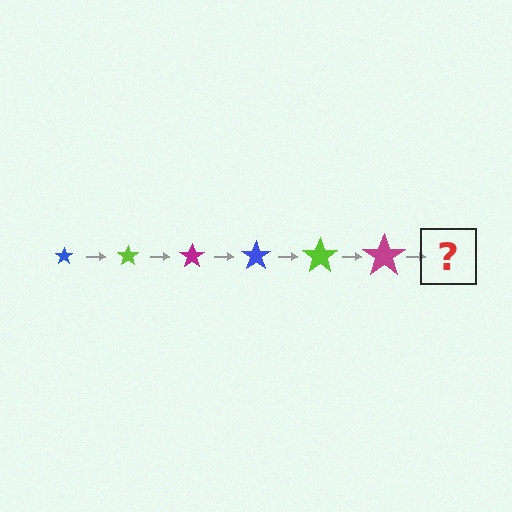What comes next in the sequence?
The next element should be a blue star, larger than the previous one.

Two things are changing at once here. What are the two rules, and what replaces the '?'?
The two rules are that the star grows larger each step and the color cycles through blue, lime, and magenta. The '?' should be a blue star, larger than the previous one.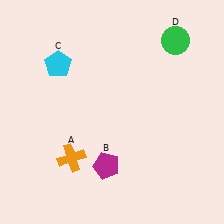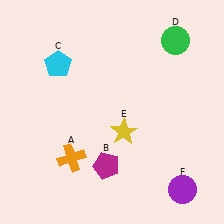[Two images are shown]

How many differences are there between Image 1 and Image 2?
There are 2 differences between the two images.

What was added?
A yellow star (E), a purple circle (F) were added in Image 2.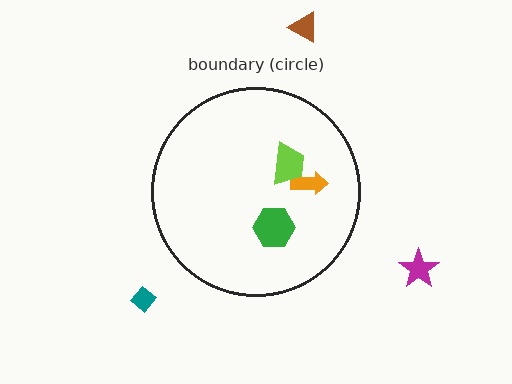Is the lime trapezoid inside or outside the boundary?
Inside.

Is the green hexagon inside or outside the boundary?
Inside.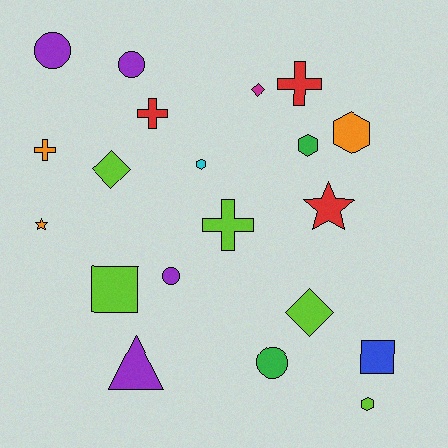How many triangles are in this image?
There is 1 triangle.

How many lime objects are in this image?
There are 5 lime objects.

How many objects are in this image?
There are 20 objects.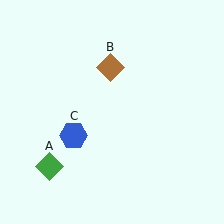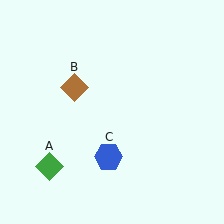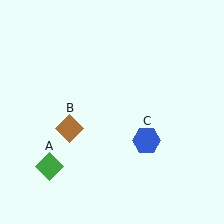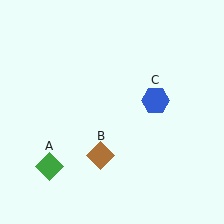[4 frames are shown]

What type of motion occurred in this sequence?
The brown diamond (object B), blue hexagon (object C) rotated counterclockwise around the center of the scene.